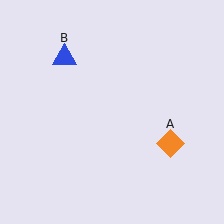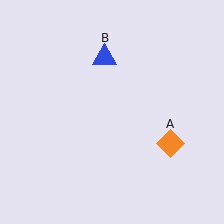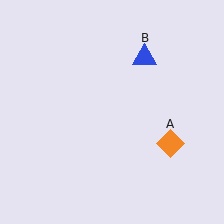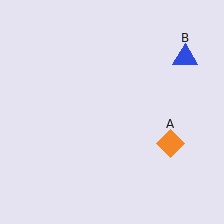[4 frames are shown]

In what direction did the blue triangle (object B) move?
The blue triangle (object B) moved right.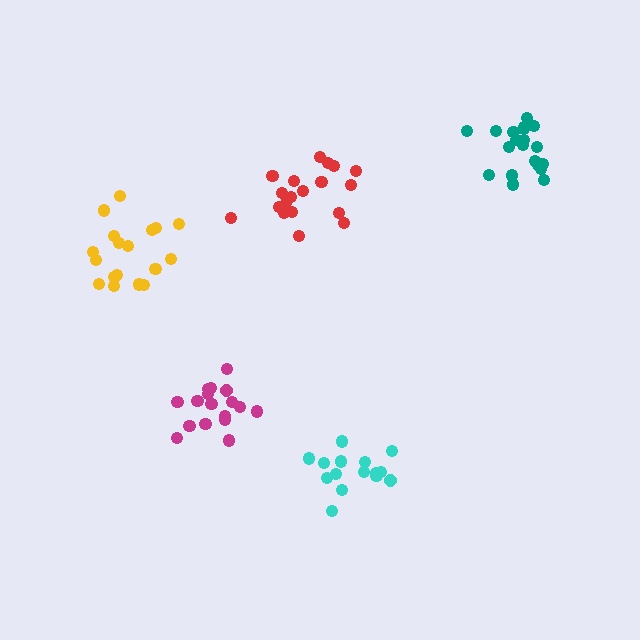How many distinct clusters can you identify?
There are 5 distinct clusters.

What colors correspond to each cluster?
The clusters are colored: red, magenta, cyan, yellow, teal.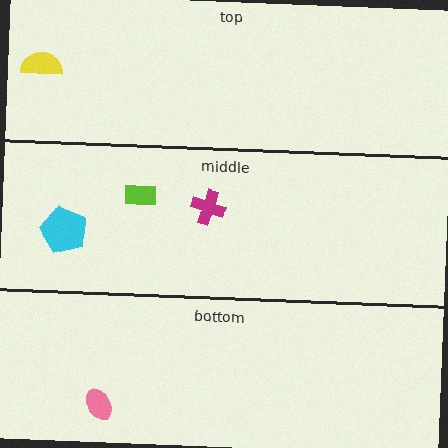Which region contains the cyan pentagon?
The middle region.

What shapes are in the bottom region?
The pink ellipse.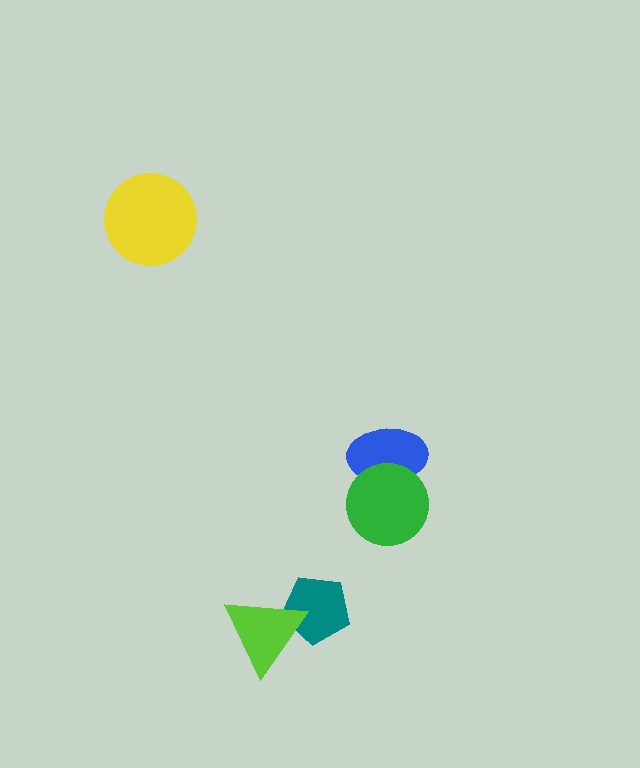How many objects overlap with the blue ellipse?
1 object overlaps with the blue ellipse.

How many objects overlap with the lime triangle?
1 object overlaps with the lime triangle.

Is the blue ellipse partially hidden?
Yes, it is partially covered by another shape.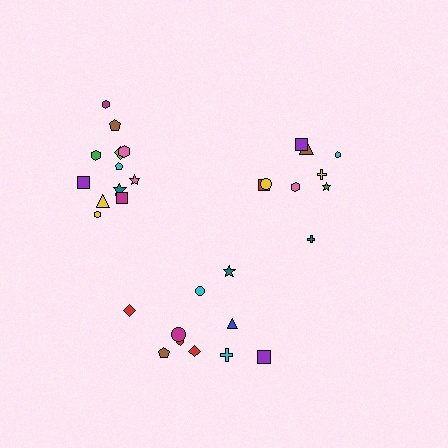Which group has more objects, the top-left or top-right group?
The top-left group.